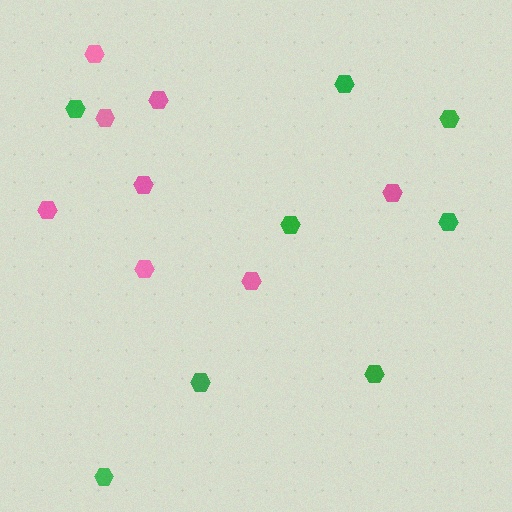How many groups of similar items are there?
There are 2 groups: one group of pink hexagons (8) and one group of green hexagons (8).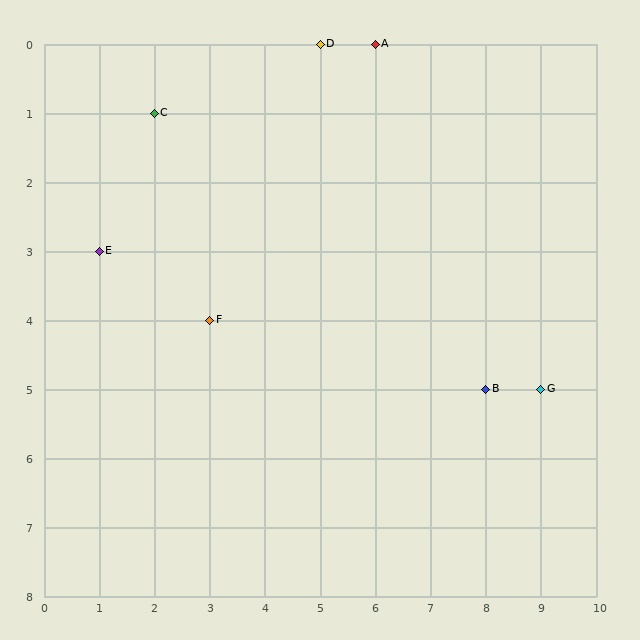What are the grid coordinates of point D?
Point D is at grid coordinates (5, 0).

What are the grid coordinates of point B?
Point B is at grid coordinates (8, 5).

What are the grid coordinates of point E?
Point E is at grid coordinates (1, 3).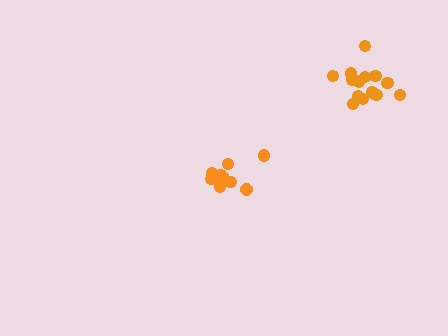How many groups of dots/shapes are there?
There are 2 groups.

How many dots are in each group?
Group 1: 10 dots, Group 2: 14 dots (24 total).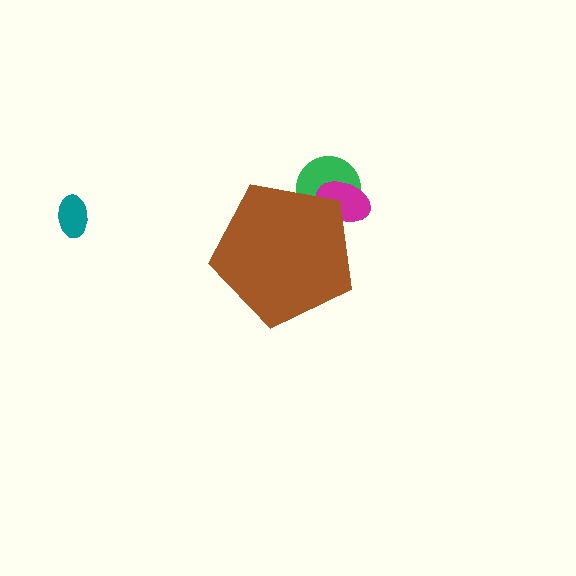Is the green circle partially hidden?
Yes, the green circle is partially hidden behind the brown pentagon.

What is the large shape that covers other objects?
A brown pentagon.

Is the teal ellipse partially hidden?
No, the teal ellipse is fully visible.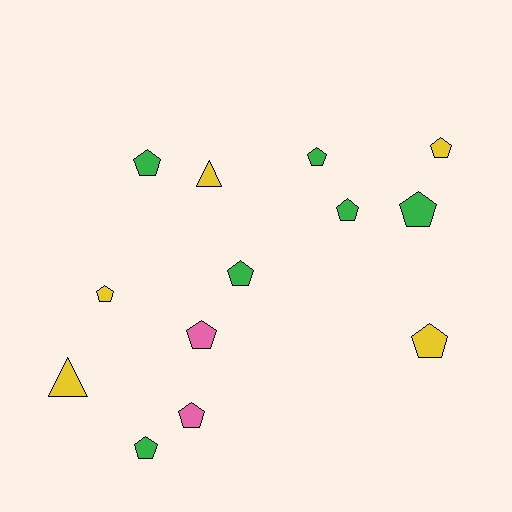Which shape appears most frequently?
Pentagon, with 11 objects.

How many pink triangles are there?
There are no pink triangles.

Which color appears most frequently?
Green, with 6 objects.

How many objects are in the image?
There are 13 objects.